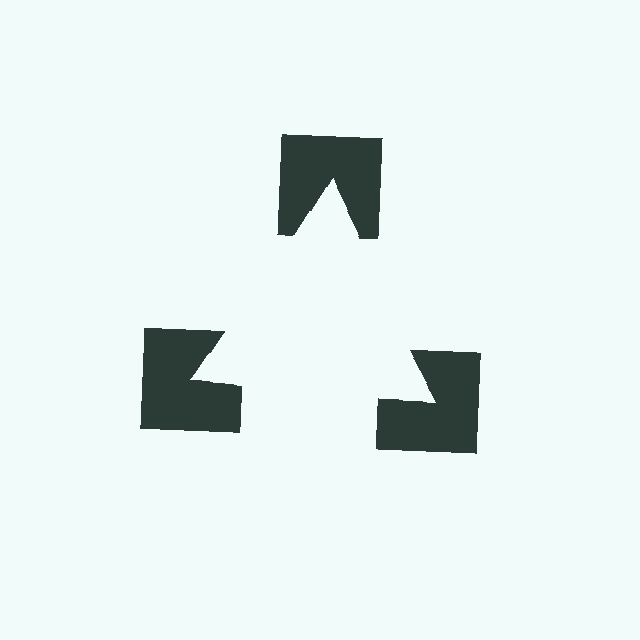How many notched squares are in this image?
There are 3 — one at each vertex of the illusory triangle.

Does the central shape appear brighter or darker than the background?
It typically appears slightly brighter than the background, even though no actual brightness change is drawn.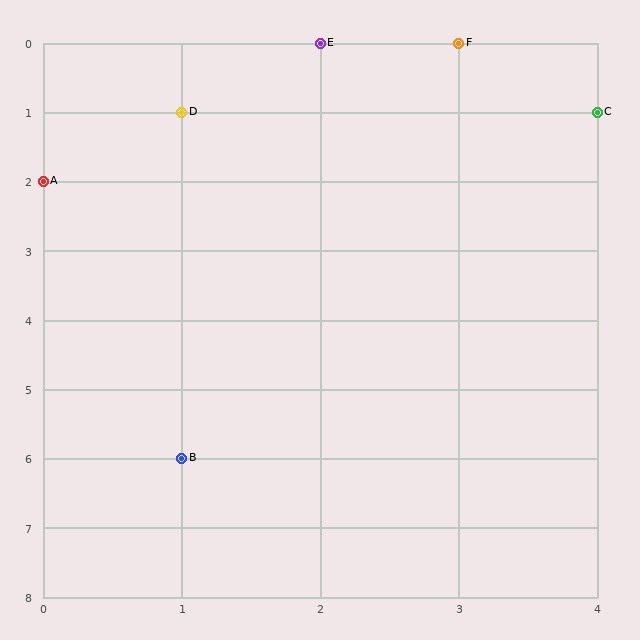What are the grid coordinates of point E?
Point E is at grid coordinates (2, 0).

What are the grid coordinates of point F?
Point F is at grid coordinates (3, 0).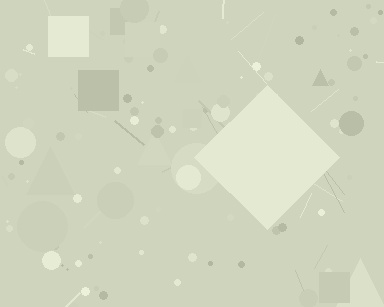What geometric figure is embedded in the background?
A diamond is embedded in the background.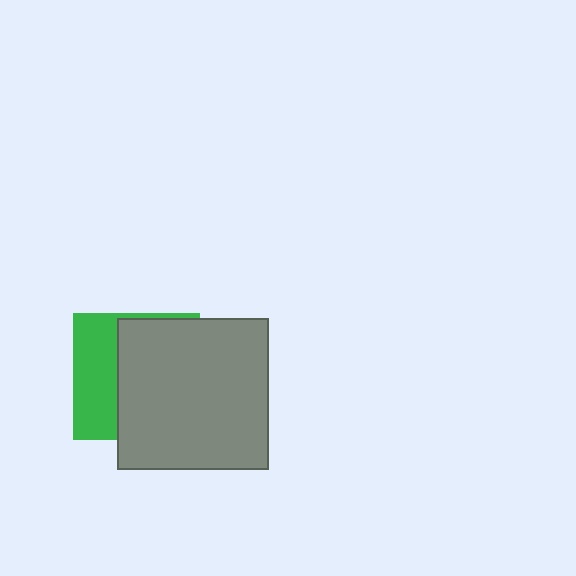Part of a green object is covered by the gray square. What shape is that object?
It is a square.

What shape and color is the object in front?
The object in front is a gray square.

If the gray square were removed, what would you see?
You would see the complete green square.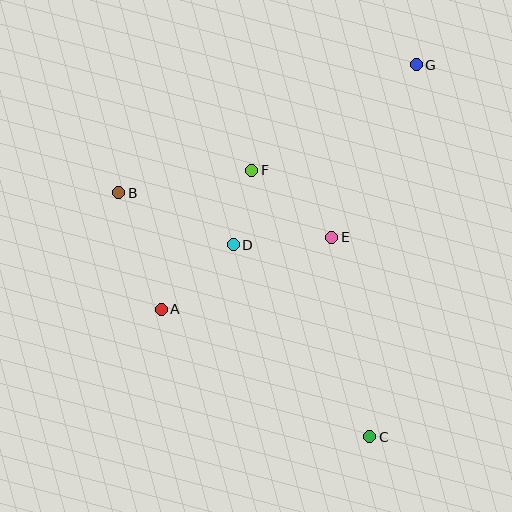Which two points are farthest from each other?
Points C and G are farthest from each other.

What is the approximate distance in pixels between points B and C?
The distance between B and C is approximately 350 pixels.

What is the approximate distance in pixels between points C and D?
The distance between C and D is approximately 236 pixels.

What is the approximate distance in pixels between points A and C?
The distance between A and C is approximately 245 pixels.